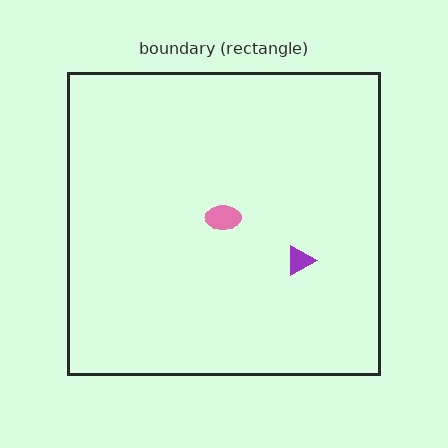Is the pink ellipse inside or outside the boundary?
Inside.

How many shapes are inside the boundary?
2 inside, 0 outside.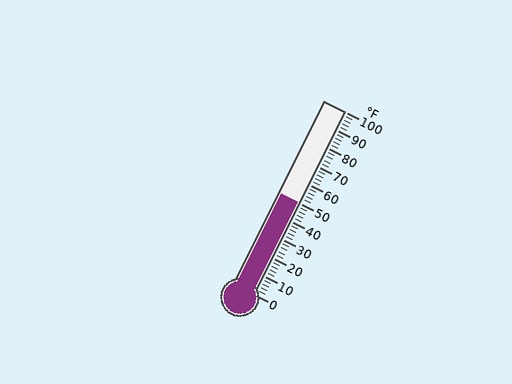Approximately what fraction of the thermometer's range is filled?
The thermometer is filled to approximately 50% of its range.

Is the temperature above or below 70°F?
The temperature is below 70°F.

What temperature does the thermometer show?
The thermometer shows approximately 50°F.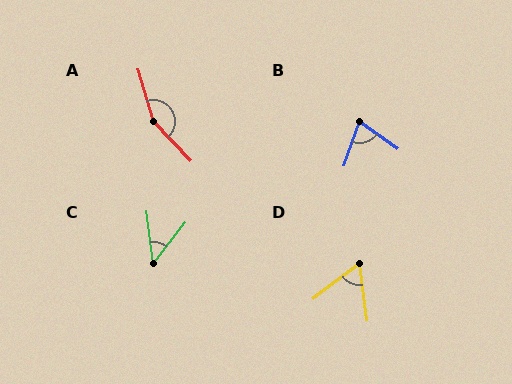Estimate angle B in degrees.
Approximately 74 degrees.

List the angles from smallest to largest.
C (45°), D (60°), B (74°), A (154°).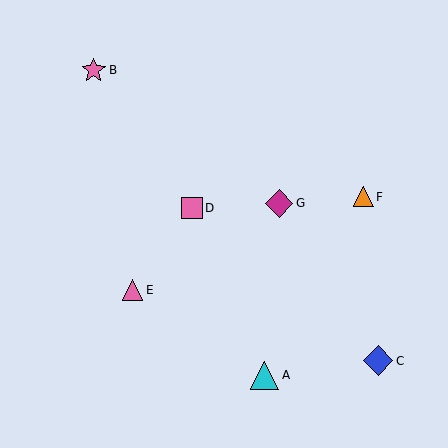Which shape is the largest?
The blue diamond (labeled C) is the largest.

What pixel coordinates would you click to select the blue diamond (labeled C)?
Click at (378, 361) to select the blue diamond C.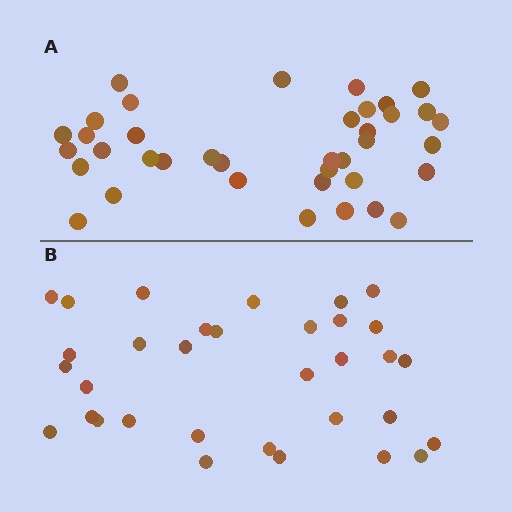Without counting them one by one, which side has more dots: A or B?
Region A (the top region) has more dots.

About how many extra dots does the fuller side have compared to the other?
Region A has about 5 more dots than region B.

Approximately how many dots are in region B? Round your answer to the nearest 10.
About 30 dots. (The exact count is 33, which rounds to 30.)